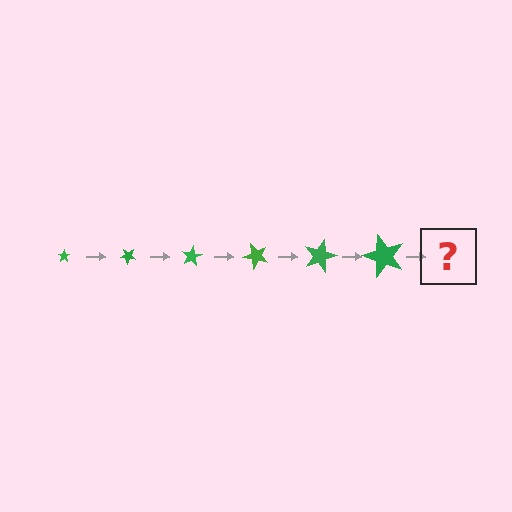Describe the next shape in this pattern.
It should be a star, larger than the previous one and rotated 240 degrees from the start.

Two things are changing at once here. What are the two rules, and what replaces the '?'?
The two rules are that the star grows larger each step and it rotates 40 degrees each step. The '?' should be a star, larger than the previous one and rotated 240 degrees from the start.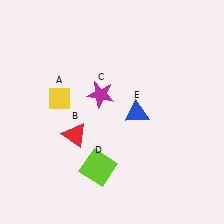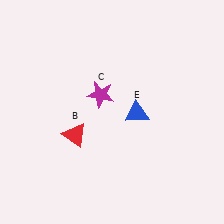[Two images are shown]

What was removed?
The yellow diamond (A), the lime square (D) were removed in Image 2.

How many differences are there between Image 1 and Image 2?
There are 2 differences between the two images.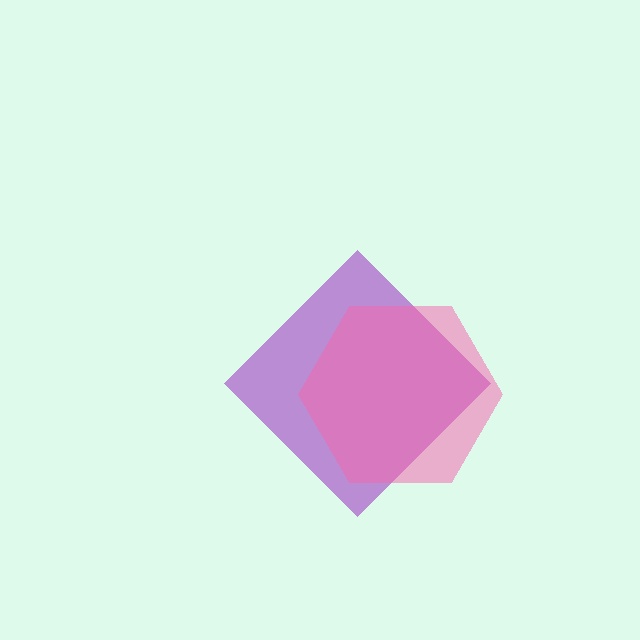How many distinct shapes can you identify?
There are 2 distinct shapes: a purple diamond, a pink hexagon.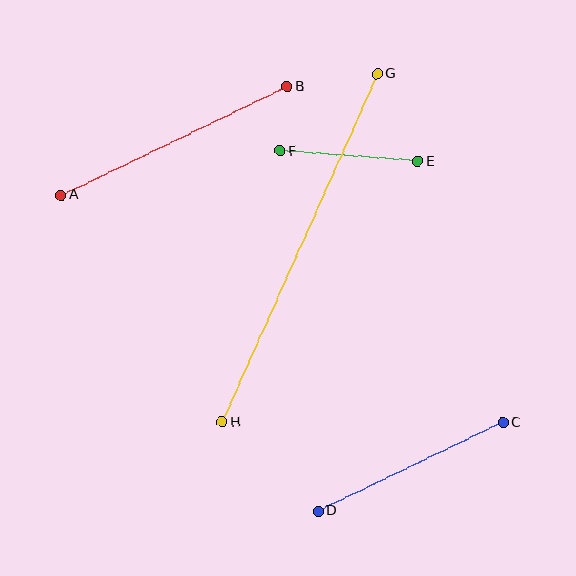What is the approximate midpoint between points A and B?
The midpoint is at approximately (174, 141) pixels.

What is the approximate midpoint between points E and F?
The midpoint is at approximately (349, 156) pixels.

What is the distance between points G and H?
The distance is approximately 381 pixels.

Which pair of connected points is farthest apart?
Points G and H are farthest apart.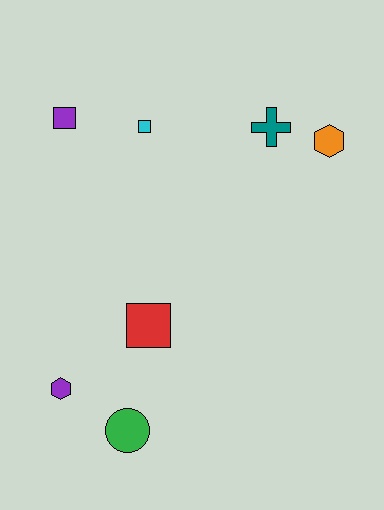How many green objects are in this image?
There is 1 green object.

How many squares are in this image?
There are 3 squares.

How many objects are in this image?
There are 7 objects.